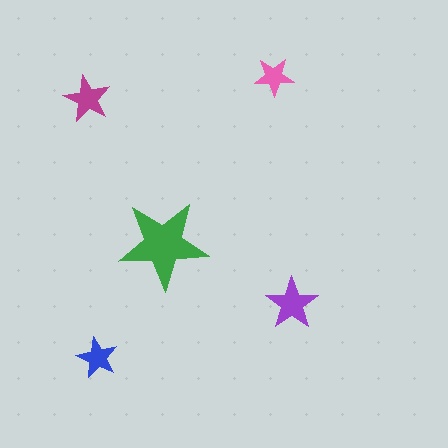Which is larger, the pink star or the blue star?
The blue one.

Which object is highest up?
The pink star is topmost.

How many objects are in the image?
There are 5 objects in the image.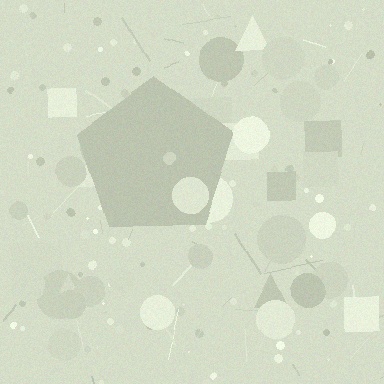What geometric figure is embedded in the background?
A pentagon is embedded in the background.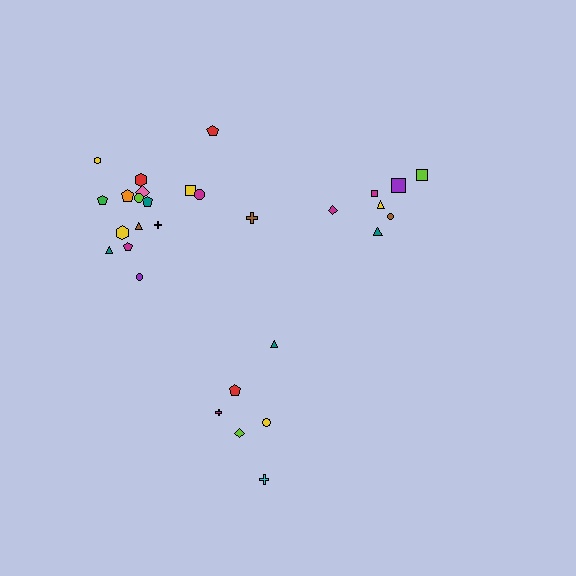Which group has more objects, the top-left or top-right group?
The top-left group.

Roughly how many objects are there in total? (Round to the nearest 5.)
Roughly 30 objects in total.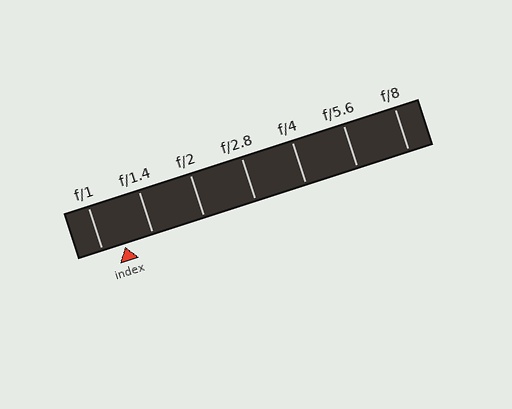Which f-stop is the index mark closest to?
The index mark is closest to f/1.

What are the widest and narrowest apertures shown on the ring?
The widest aperture shown is f/1 and the narrowest is f/8.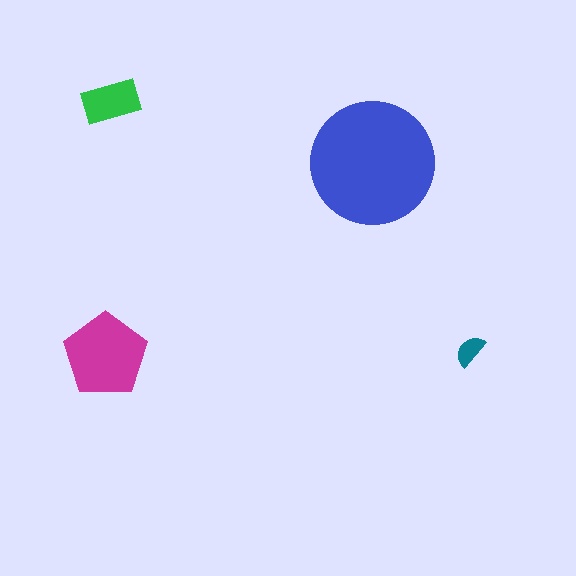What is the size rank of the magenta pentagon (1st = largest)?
2nd.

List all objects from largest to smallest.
The blue circle, the magenta pentagon, the green rectangle, the teal semicircle.